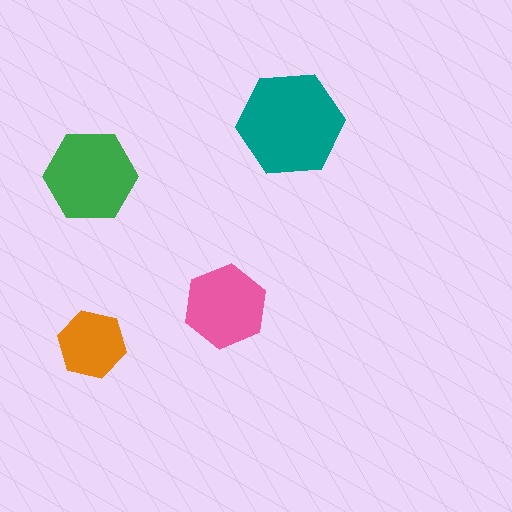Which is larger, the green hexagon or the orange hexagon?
The green one.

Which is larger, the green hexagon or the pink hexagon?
The green one.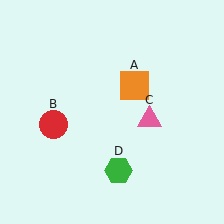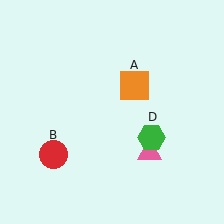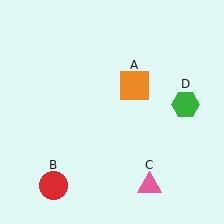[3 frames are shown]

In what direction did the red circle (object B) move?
The red circle (object B) moved down.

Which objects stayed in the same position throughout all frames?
Orange square (object A) remained stationary.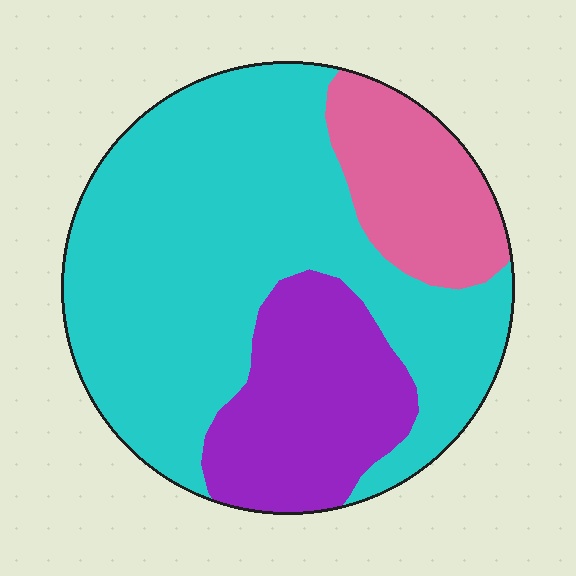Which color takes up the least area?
Pink, at roughly 15%.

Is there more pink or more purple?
Purple.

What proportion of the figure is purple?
Purple takes up about one fifth (1/5) of the figure.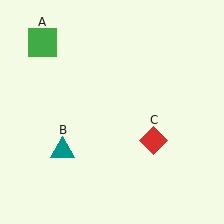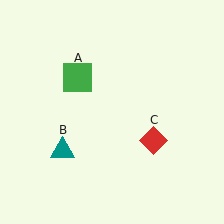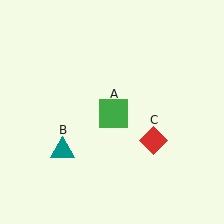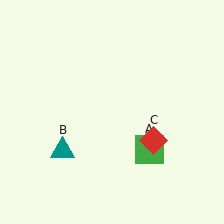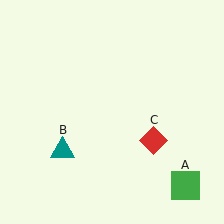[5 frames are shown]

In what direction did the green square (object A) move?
The green square (object A) moved down and to the right.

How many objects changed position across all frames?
1 object changed position: green square (object A).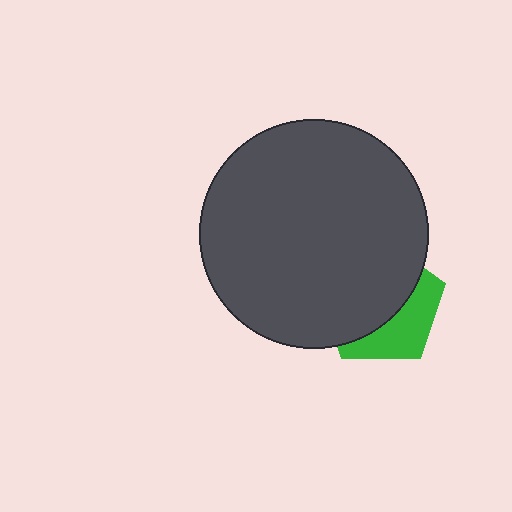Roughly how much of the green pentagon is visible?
A small part of it is visible (roughly 38%).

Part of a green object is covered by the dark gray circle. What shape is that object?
It is a pentagon.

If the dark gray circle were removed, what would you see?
You would see the complete green pentagon.